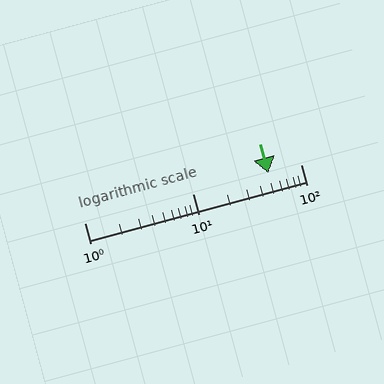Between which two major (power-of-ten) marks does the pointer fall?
The pointer is between 10 and 100.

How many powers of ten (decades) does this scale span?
The scale spans 2 decades, from 1 to 100.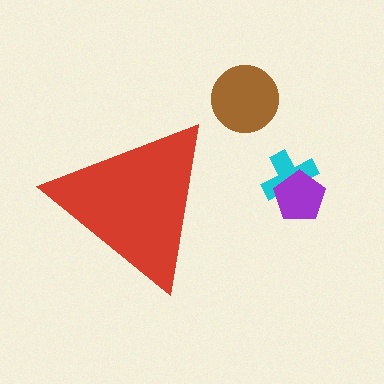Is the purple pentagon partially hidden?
No, the purple pentagon is fully visible.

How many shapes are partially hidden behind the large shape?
0 shapes are partially hidden.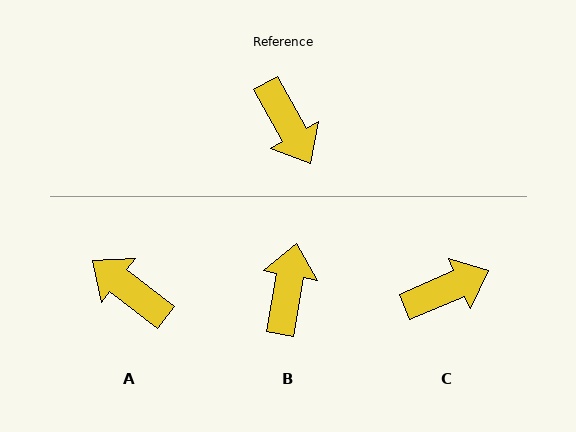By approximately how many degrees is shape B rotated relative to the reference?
Approximately 141 degrees counter-clockwise.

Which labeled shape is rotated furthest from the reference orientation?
A, about 156 degrees away.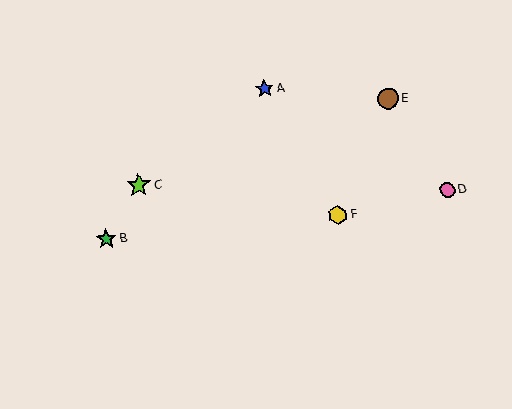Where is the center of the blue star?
The center of the blue star is at (265, 89).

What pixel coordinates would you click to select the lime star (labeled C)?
Click at (139, 185) to select the lime star C.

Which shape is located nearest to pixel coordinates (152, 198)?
The lime star (labeled C) at (139, 185) is nearest to that location.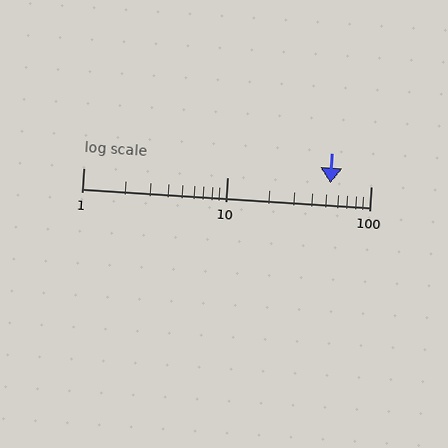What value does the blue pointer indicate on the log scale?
The pointer indicates approximately 52.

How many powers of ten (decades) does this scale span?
The scale spans 2 decades, from 1 to 100.